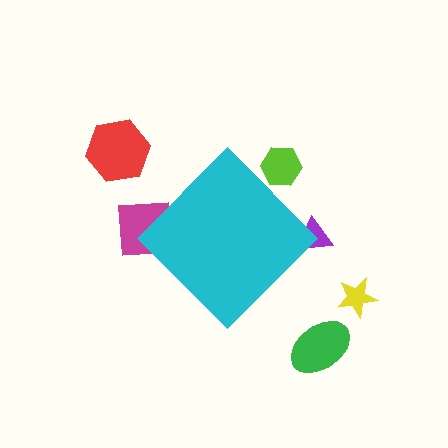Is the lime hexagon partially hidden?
Yes, the lime hexagon is partially hidden behind the cyan diamond.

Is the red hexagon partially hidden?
No, the red hexagon is fully visible.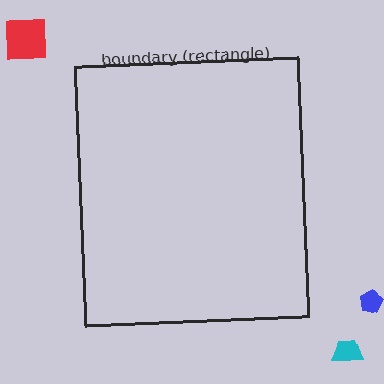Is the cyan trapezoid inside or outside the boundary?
Outside.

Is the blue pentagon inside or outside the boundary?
Outside.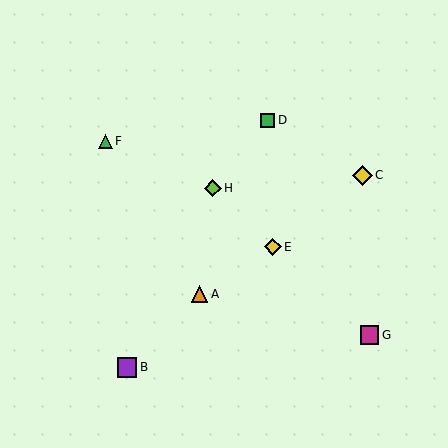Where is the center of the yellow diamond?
The center of the yellow diamond is at (362, 175).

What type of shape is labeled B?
Shape B is a purple square.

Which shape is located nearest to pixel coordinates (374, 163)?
The yellow diamond (labeled C) at (362, 175) is nearest to that location.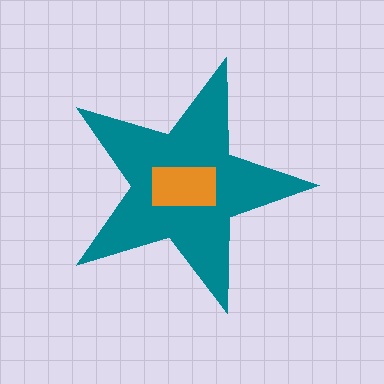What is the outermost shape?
The teal star.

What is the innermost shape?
The orange rectangle.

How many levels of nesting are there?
2.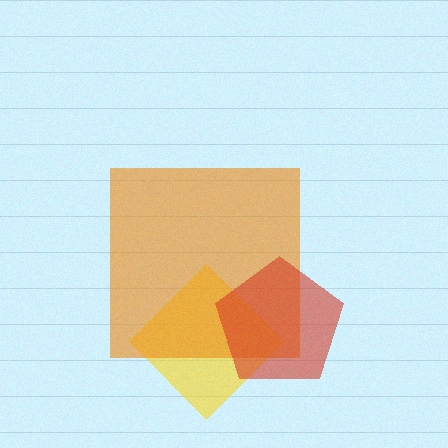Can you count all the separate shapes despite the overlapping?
Yes, there are 3 separate shapes.